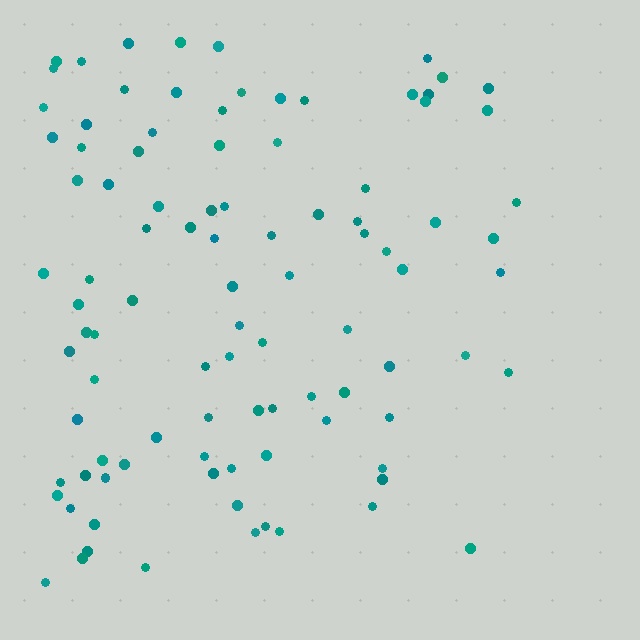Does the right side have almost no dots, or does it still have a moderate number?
Still a moderate number, just noticeably fewer than the left.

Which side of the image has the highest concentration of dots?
The left.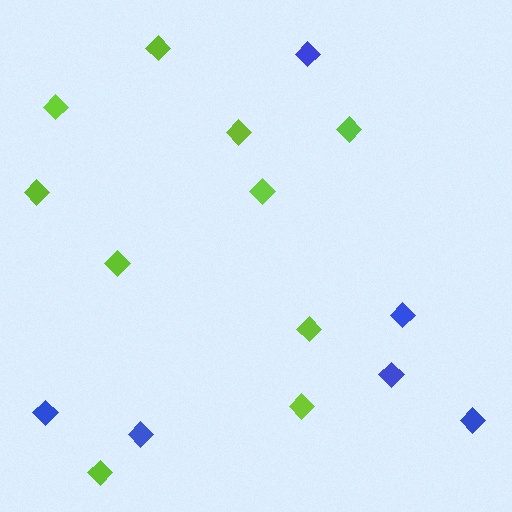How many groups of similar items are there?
There are 2 groups: one group of blue diamonds (6) and one group of lime diamonds (10).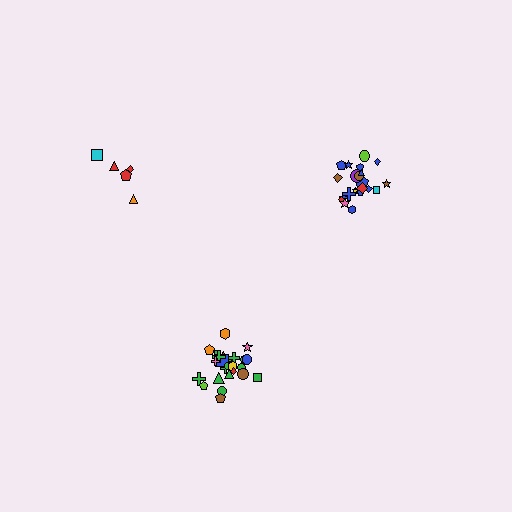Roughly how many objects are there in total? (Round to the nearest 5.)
Roughly 50 objects in total.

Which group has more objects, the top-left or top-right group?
The top-right group.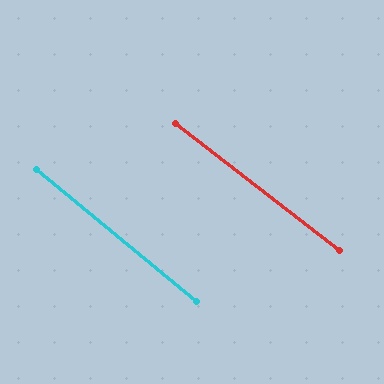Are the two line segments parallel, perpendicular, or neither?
Parallel — their directions differ by only 1.5°.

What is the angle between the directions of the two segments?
Approximately 2 degrees.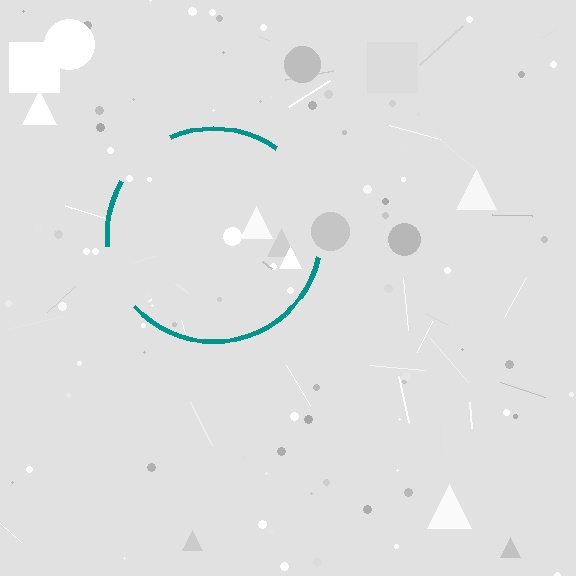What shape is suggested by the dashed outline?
The dashed outline suggests a circle.